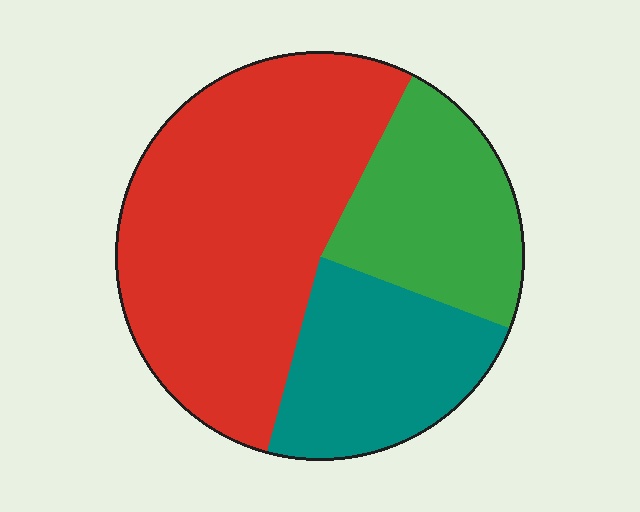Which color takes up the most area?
Red, at roughly 55%.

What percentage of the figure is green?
Green covers about 25% of the figure.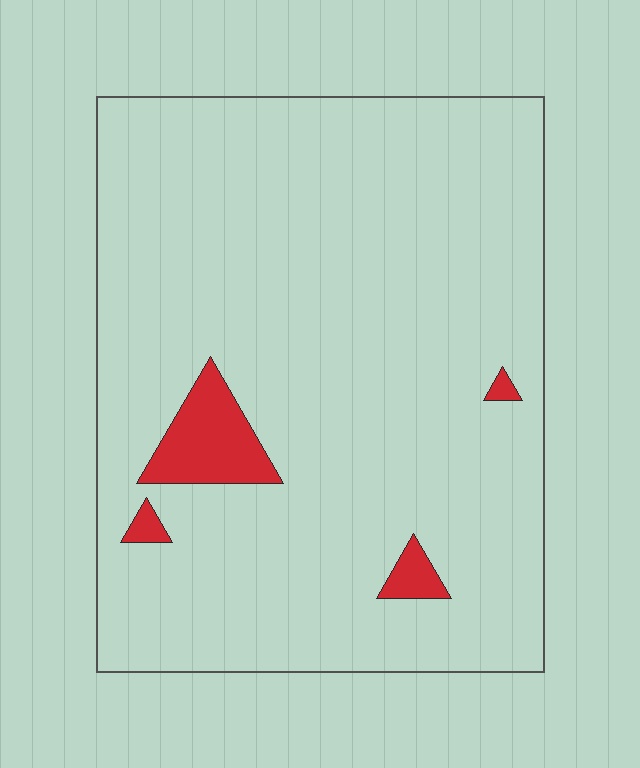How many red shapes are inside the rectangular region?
4.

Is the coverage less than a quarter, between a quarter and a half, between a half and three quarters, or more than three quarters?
Less than a quarter.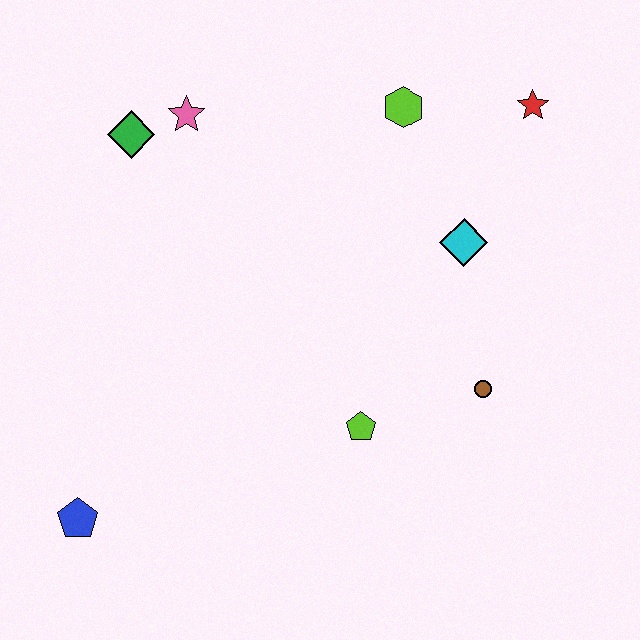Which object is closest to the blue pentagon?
The lime pentagon is closest to the blue pentagon.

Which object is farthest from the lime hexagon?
The blue pentagon is farthest from the lime hexagon.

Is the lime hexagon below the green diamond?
No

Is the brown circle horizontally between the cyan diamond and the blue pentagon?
No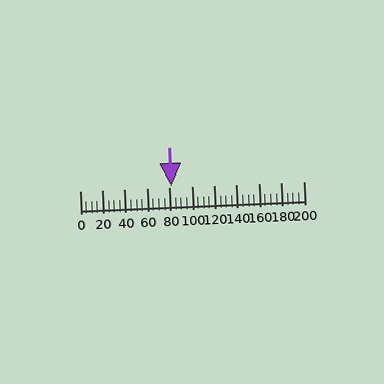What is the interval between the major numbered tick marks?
The major tick marks are spaced 20 units apart.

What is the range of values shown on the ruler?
The ruler shows values from 0 to 200.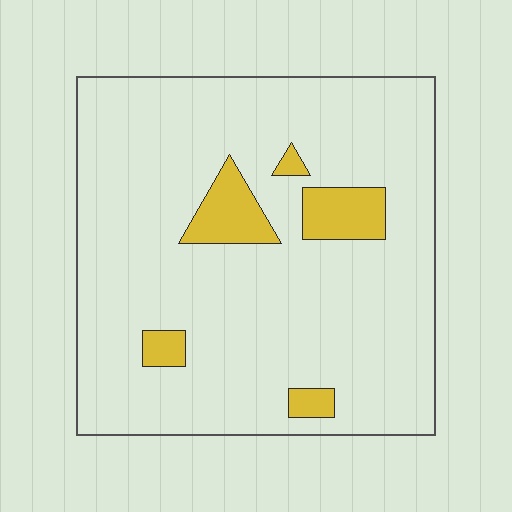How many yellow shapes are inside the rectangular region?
5.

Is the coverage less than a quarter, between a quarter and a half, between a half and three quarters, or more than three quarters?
Less than a quarter.